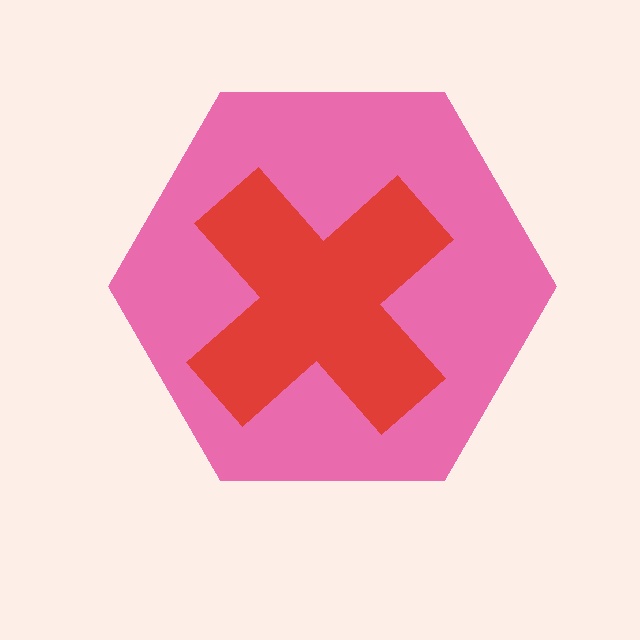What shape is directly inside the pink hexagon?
The red cross.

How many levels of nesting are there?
2.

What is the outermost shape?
The pink hexagon.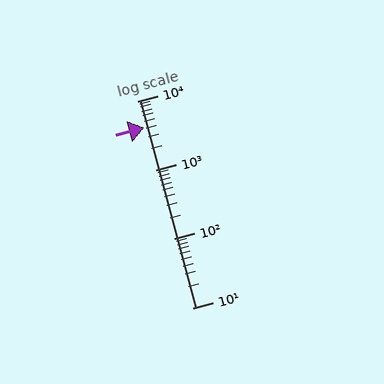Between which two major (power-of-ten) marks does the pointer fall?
The pointer is between 1000 and 10000.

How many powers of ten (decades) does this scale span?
The scale spans 3 decades, from 10 to 10000.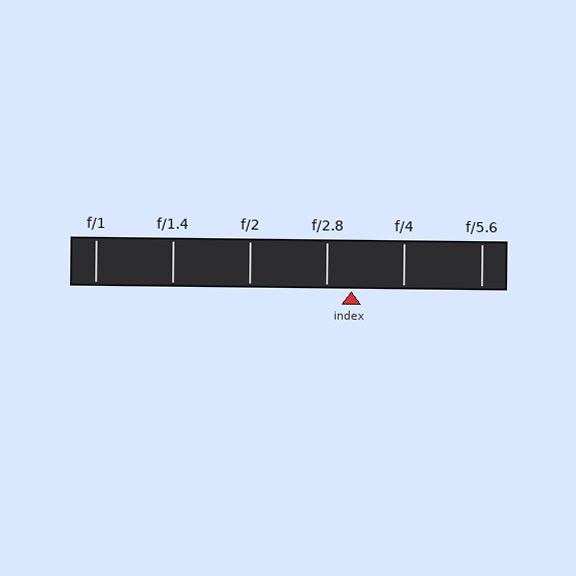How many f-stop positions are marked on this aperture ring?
There are 6 f-stop positions marked.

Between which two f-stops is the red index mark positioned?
The index mark is between f/2.8 and f/4.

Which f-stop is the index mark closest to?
The index mark is closest to f/2.8.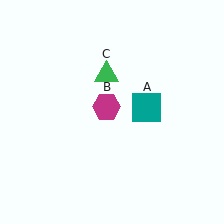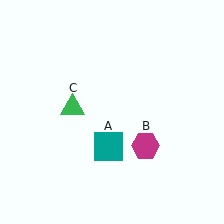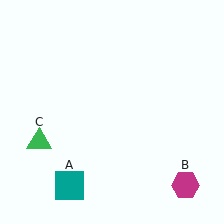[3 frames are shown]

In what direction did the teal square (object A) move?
The teal square (object A) moved down and to the left.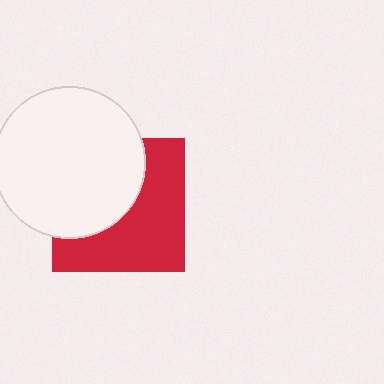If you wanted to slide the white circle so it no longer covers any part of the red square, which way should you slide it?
Slide it toward the upper-left — that is the most direct way to separate the two shapes.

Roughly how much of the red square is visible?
About half of it is visible (roughly 54%).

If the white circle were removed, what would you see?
You would see the complete red square.